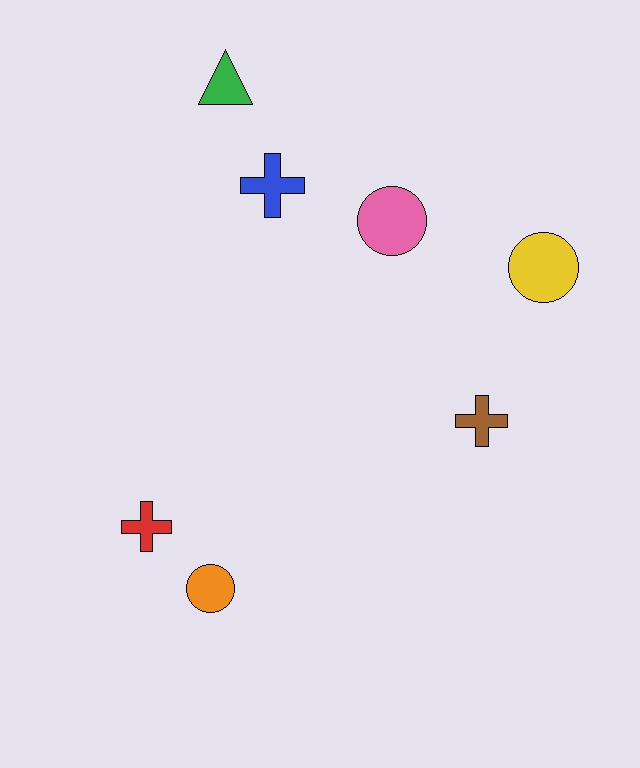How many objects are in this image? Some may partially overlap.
There are 7 objects.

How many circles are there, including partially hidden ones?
There are 3 circles.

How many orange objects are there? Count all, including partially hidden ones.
There is 1 orange object.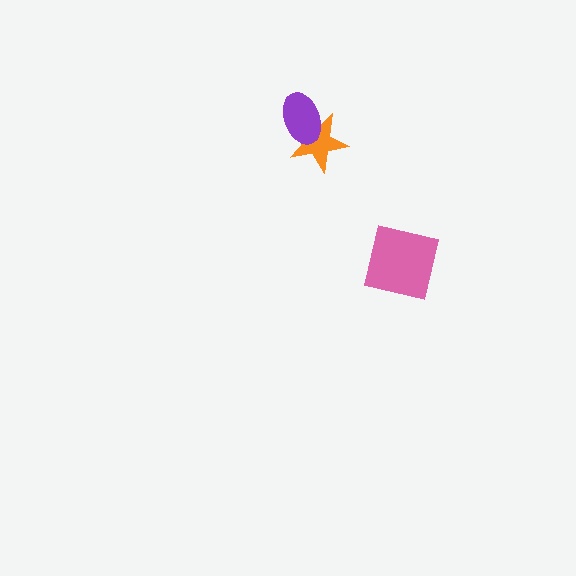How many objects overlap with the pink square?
0 objects overlap with the pink square.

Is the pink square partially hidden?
No, no other shape covers it.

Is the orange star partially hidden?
Yes, it is partially covered by another shape.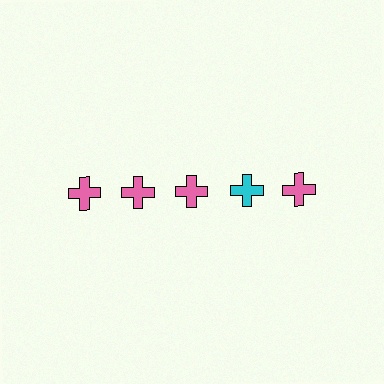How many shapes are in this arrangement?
There are 5 shapes arranged in a grid pattern.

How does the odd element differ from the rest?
It has a different color: cyan instead of pink.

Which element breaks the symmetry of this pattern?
The cyan cross in the top row, second from right column breaks the symmetry. All other shapes are pink crosses.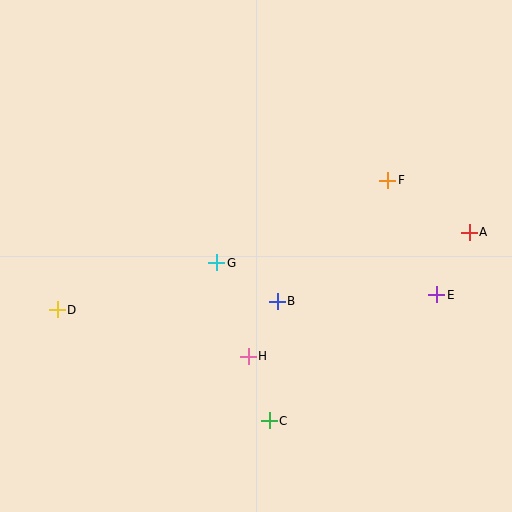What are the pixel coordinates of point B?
Point B is at (277, 301).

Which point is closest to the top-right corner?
Point F is closest to the top-right corner.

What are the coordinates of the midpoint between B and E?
The midpoint between B and E is at (357, 298).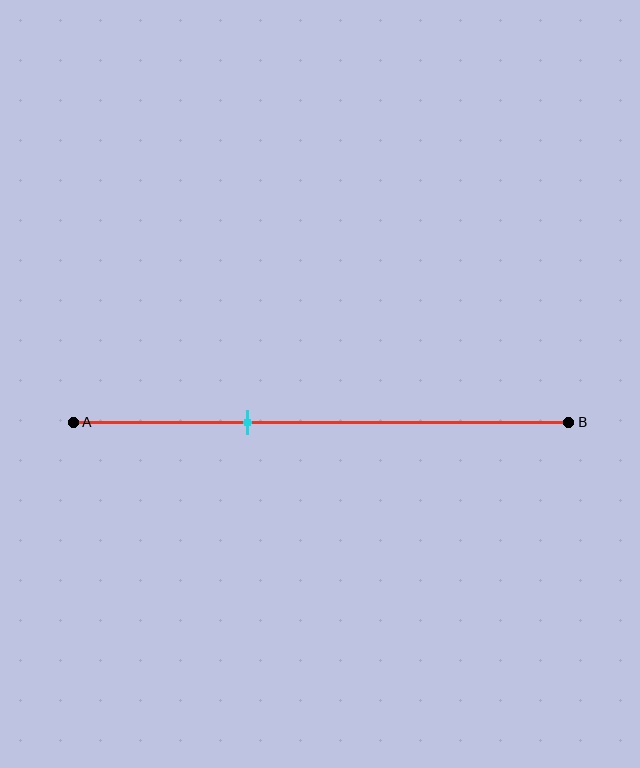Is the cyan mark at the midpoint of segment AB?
No, the mark is at about 35% from A, not at the 50% midpoint.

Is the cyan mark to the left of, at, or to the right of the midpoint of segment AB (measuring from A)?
The cyan mark is to the left of the midpoint of segment AB.